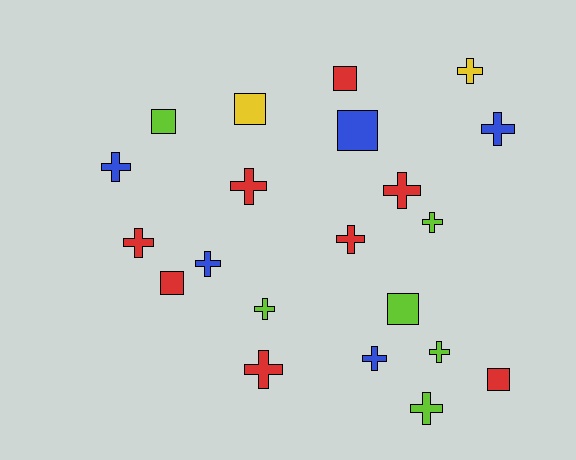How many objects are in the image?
There are 21 objects.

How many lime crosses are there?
There are 4 lime crosses.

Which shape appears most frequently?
Cross, with 14 objects.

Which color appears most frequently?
Red, with 8 objects.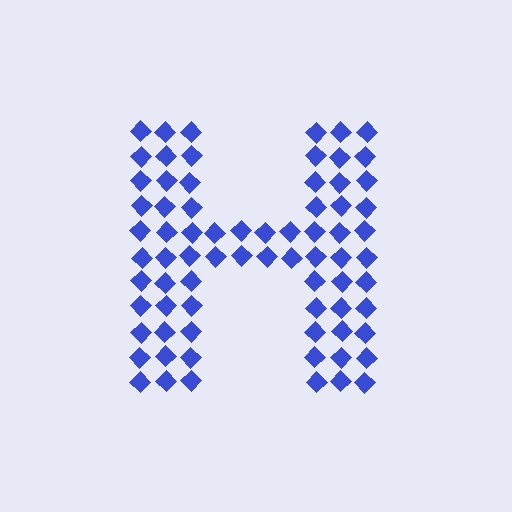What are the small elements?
The small elements are diamonds.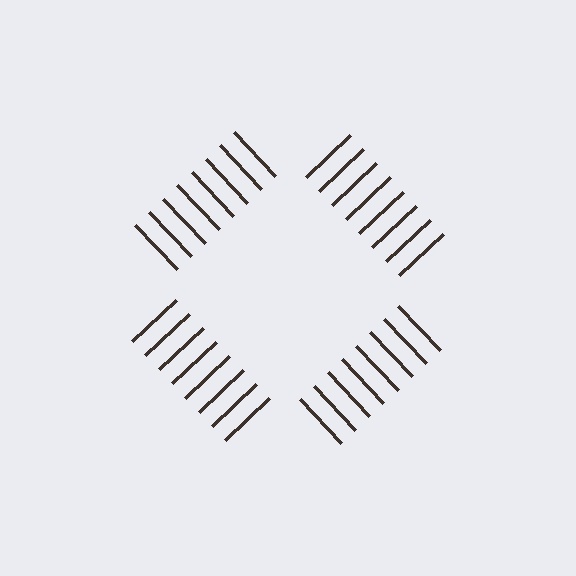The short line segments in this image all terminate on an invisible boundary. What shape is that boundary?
An illusory square — the line segments terminate on its edges but no continuous stroke is drawn.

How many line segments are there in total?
32 — 8 along each of the 4 edges.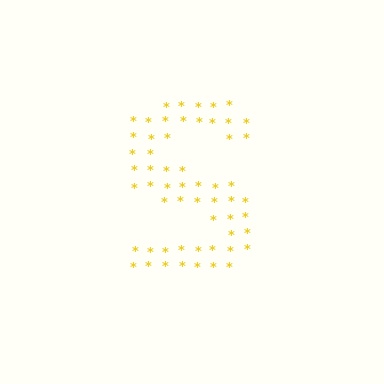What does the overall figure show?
The overall figure shows the letter S.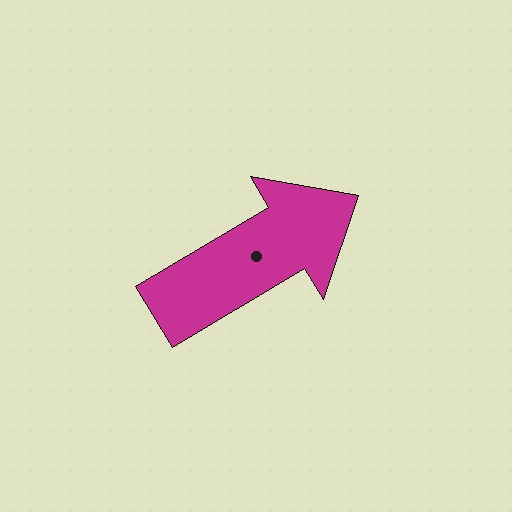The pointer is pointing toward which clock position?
Roughly 2 o'clock.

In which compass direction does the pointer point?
Northeast.